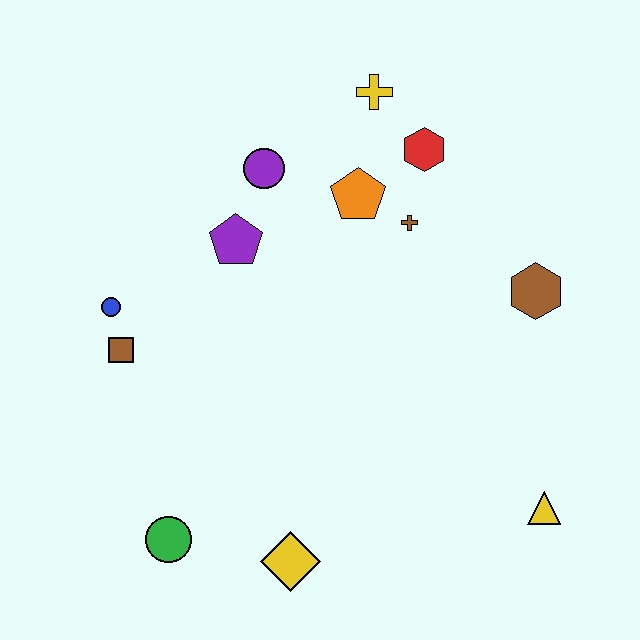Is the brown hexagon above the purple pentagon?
No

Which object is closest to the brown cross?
The orange pentagon is closest to the brown cross.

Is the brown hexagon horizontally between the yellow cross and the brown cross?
No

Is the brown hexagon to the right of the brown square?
Yes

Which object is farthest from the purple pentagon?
The yellow triangle is farthest from the purple pentagon.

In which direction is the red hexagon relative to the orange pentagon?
The red hexagon is to the right of the orange pentagon.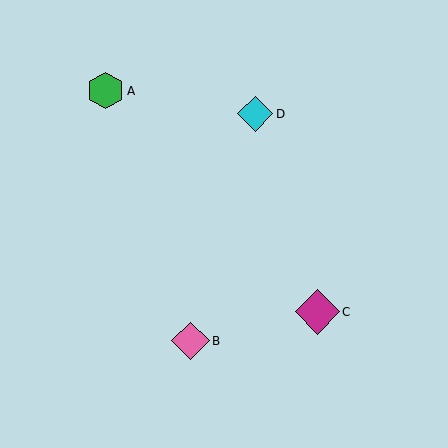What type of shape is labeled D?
Shape D is a cyan diamond.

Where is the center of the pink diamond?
The center of the pink diamond is at (191, 341).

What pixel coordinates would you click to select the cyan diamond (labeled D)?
Click at (255, 114) to select the cyan diamond D.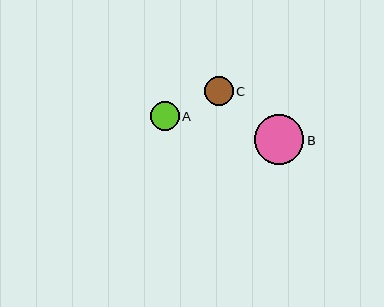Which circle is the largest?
Circle B is the largest with a size of approximately 50 pixels.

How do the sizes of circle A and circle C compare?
Circle A and circle C are approximately the same size.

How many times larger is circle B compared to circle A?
Circle B is approximately 1.7 times the size of circle A.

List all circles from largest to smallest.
From largest to smallest: B, A, C.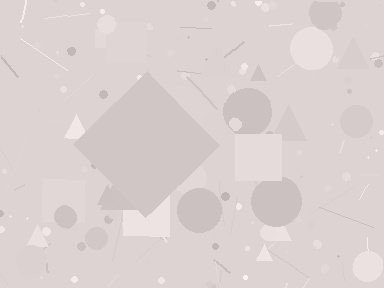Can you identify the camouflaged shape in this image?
The camouflaged shape is a diamond.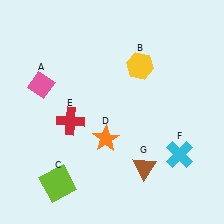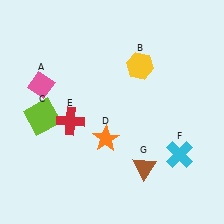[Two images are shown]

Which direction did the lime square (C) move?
The lime square (C) moved up.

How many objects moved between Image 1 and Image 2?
1 object moved between the two images.